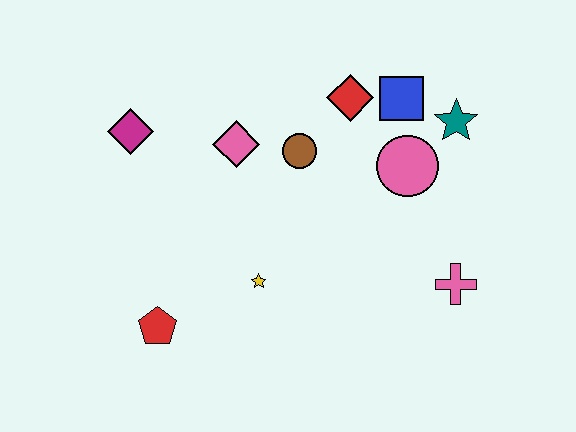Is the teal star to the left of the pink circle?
No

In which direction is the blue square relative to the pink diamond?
The blue square is to the right of the pink diamond.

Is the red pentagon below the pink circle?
Yes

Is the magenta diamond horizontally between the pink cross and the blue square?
No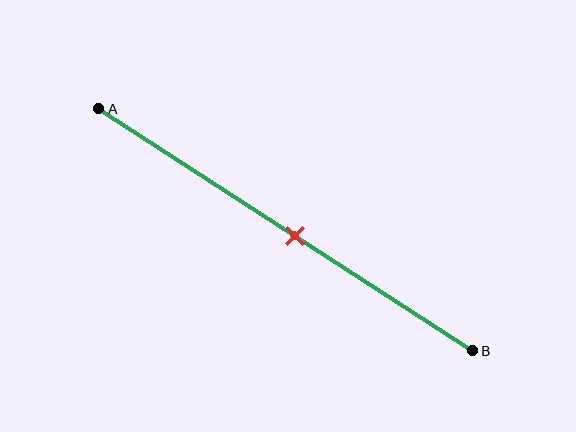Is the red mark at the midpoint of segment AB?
Yes, the mark is approximately at the midpoint.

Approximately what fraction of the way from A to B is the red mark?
The red mark is approximately 55% of the way from A to B.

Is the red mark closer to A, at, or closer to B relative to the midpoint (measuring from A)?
The red mark is approximately at the midpoint of segment AB.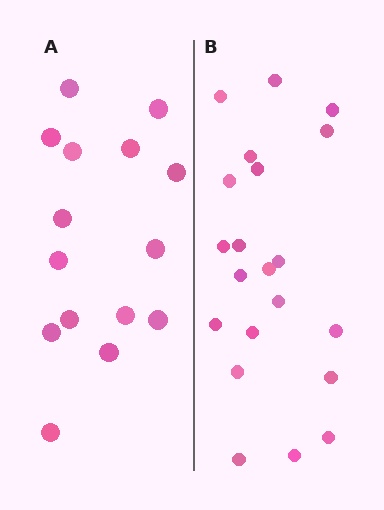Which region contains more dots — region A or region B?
Region B (the right region) has more dots.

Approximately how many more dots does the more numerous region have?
Region B has about 6 more dots than region A.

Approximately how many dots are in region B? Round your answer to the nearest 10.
About 20 dots. (The exact count is 21, which rounds to 20.)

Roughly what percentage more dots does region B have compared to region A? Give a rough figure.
About 40% more.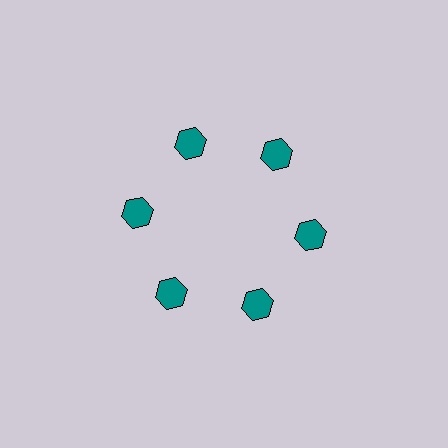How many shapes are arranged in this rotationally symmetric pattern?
There are 6 shapes, arranged in 6 groups of 1.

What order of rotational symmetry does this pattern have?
This pattern has 6-fold rotational symmetry.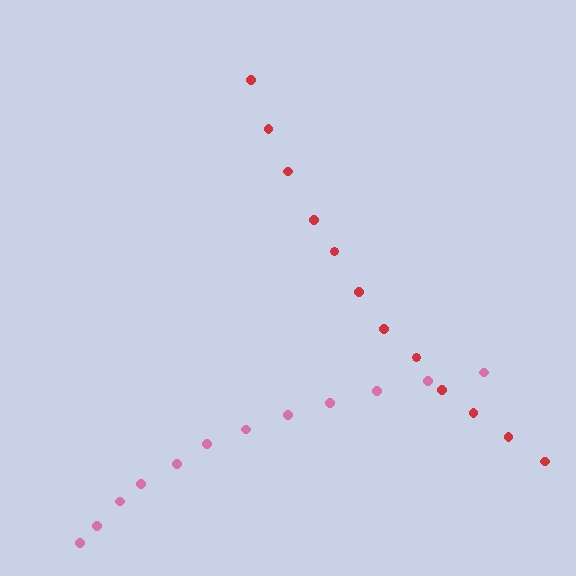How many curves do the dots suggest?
There are 2 distinct paths.